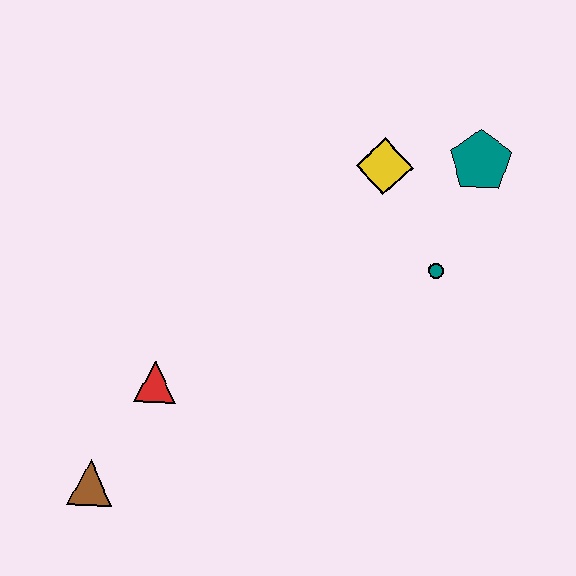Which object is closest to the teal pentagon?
The yellow diamond is closest to the teal pentagon.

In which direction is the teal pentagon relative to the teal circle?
The teal pentagon is above the teal circle.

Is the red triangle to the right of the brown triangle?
Yes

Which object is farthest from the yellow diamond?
The brown triangle is farthest from the yellow diamond.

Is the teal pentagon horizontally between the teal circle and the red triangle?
No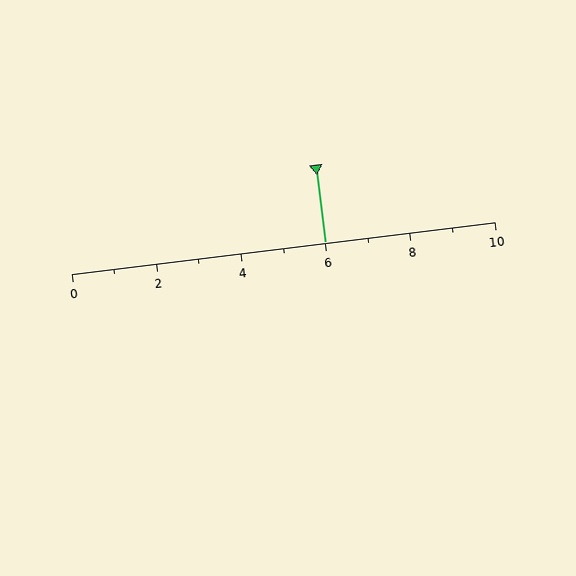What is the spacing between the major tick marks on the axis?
The major ticks are spaced 2 apart.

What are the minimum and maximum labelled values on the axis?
The axis runs from 0 to 10.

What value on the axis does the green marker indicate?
The marker indicates approximately 6.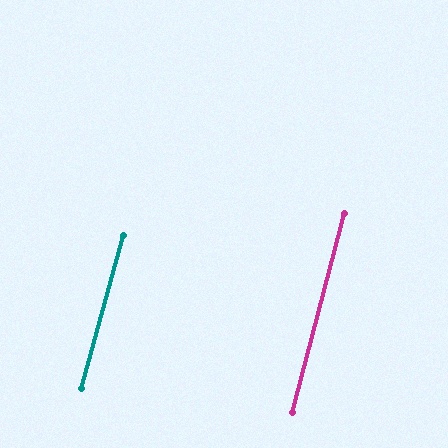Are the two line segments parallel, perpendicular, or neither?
Parallel — their directions differ by only 0.5°.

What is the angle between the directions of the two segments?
Approximately 1 degree.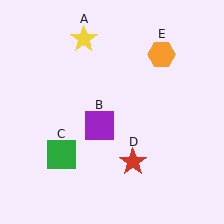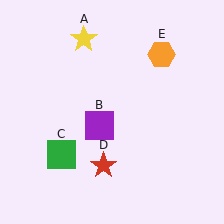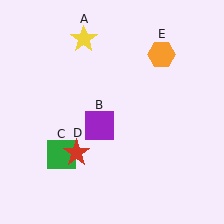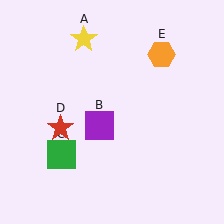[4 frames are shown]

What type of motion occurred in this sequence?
The red star (object D) rotated clockwise around the center of the scene.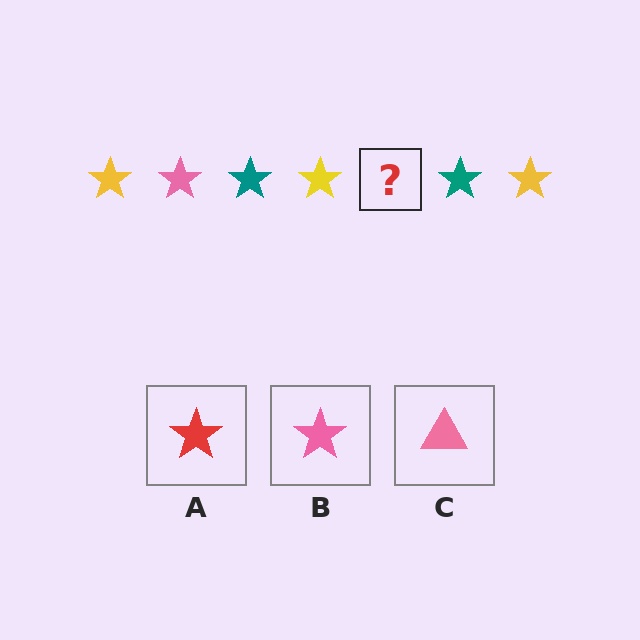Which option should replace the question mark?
Option B.